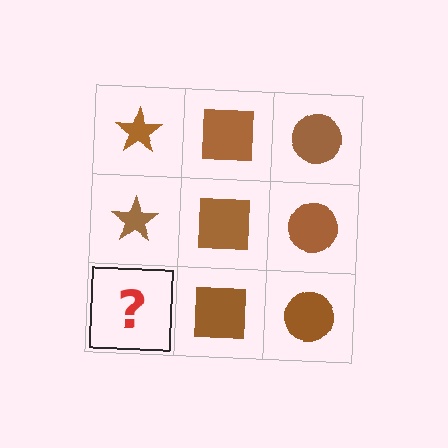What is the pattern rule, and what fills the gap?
The rule is that each column has a consistent shape. The gap should be filled with a brown star.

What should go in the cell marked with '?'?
The missing cell should contain a brown star.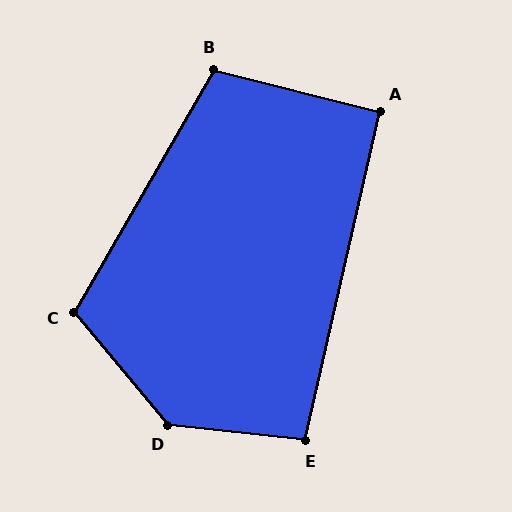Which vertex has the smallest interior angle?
A, at approximately 91 degrees.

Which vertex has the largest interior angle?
D, at approximately 136 degrees.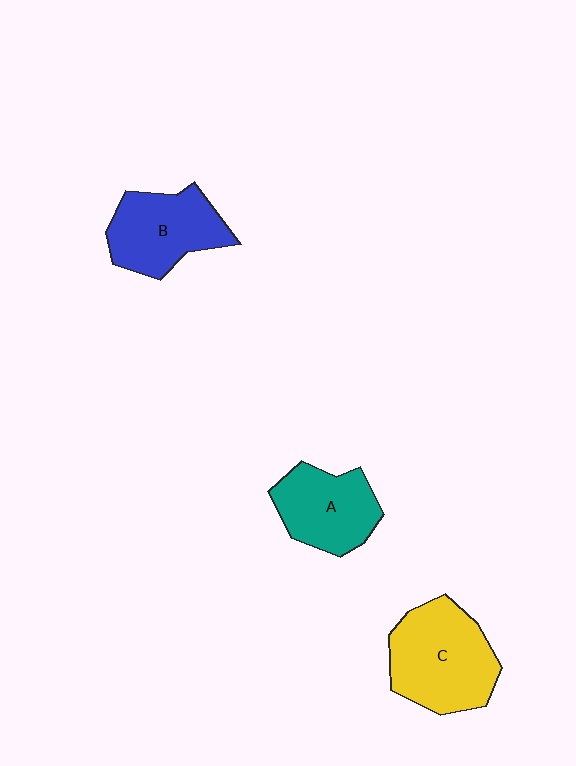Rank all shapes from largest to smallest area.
From largest to smallest: C (yellow), B (blue), A (teal).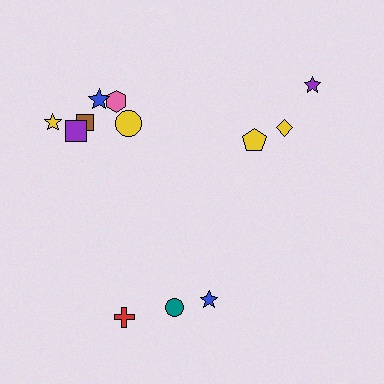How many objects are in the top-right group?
There are 3 objects.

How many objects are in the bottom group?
There are 3 objects.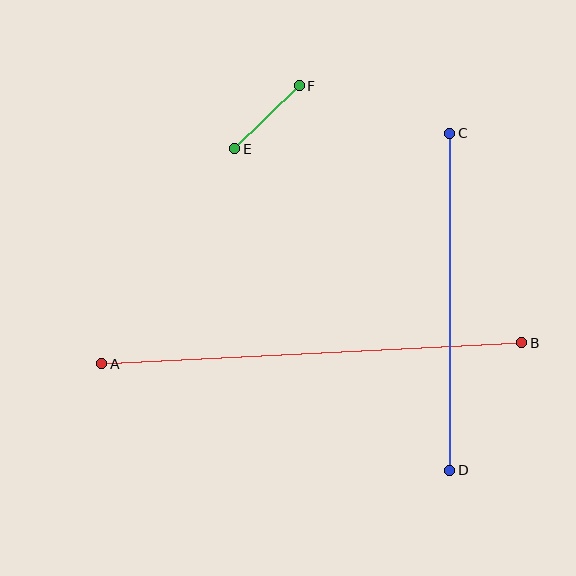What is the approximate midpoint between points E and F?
The midpoint is at approximately (267, 117) pixels.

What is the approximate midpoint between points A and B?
The midpoint is at approximately (312, 353) pixels.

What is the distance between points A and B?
The distance is approximately 421 pixels.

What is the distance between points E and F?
The distance is approximately 90 pixels.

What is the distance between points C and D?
The distance is approximately 337 pixels.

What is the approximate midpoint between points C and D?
The midpoint is at approximately (450, 302) pixels.